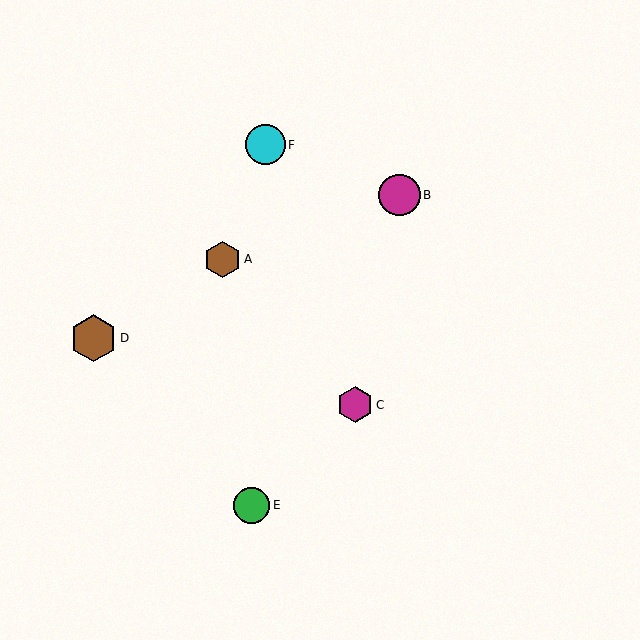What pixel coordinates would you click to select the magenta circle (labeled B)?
Click at (399, 195) to select the magenta circle B.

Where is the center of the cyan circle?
The center of the cyan circle is at (265, 145).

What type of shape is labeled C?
Shape C is a magenta hexagon.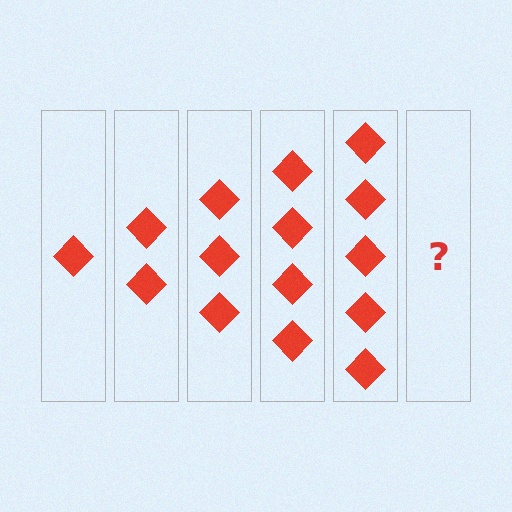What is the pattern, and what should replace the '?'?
The pattern is that each step adds one more diamond. The '?' should be 6 diamonds.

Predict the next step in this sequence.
The next step is 6 diamonds.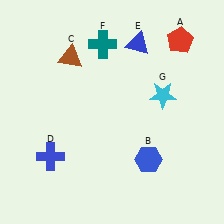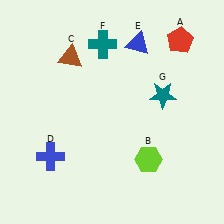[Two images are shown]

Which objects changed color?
B changed from blue to lime. G changed from cyan to teal.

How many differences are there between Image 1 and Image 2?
There are 2 differences between the two images.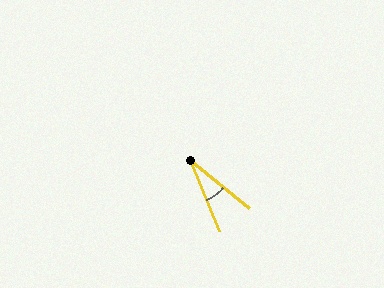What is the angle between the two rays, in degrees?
Approximately 28 degrees.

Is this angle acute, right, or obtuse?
It is acute.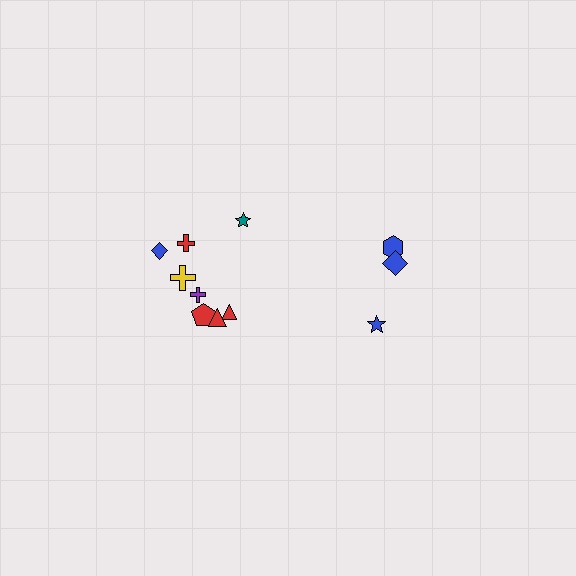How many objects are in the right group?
There are 3 objects.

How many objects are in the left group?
There are 8 objects.